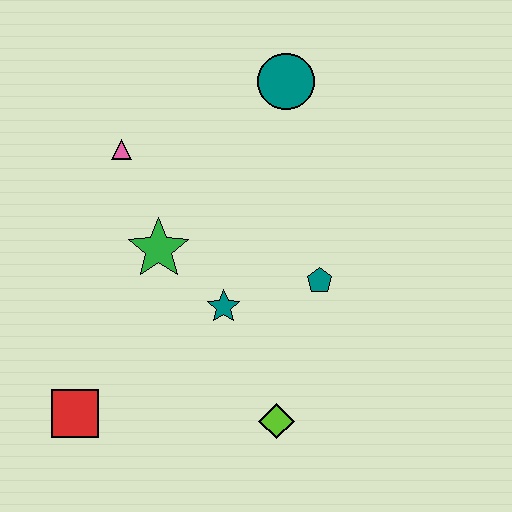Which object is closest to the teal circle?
The pink triangle is closest to the teal circle.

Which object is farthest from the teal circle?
The red square is farthest from the teal circle.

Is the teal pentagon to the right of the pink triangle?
Yes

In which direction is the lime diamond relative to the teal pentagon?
The lime diamond is below the teal pentagon.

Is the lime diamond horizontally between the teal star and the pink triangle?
No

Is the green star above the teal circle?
No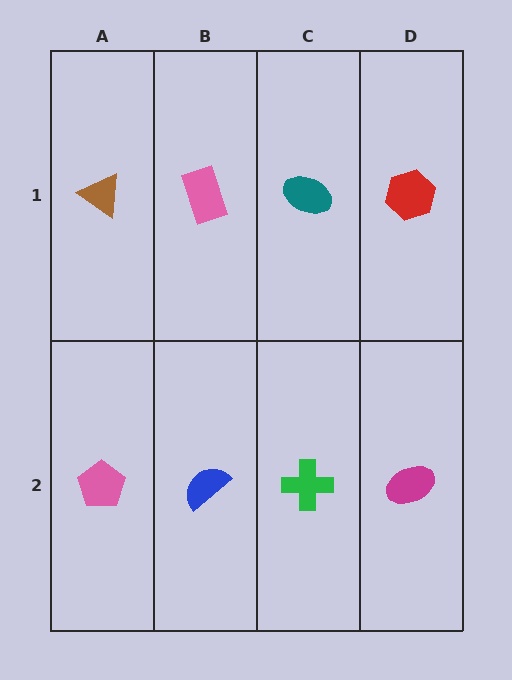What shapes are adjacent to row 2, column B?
A pink rectangle (row 1, column B), a pink pentagon (row 2, column A), a green cross (row 2, column C).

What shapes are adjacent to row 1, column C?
A green cross (row 2, column C), a pink rectangle (row 1, column B), a red hexagon (row 1, column D).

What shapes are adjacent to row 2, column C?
A teal ellipse (row 1, column C), a blue semicircle (row 2, column B), a magenta ellipse (row 2, column D).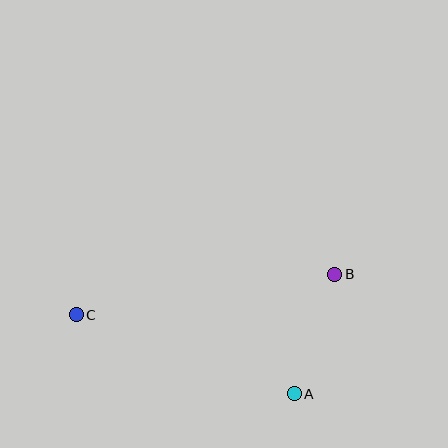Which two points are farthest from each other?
Points B and C are farthest from each other.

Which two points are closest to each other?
Points A and B are closest to each other.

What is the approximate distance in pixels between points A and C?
The distance between A and C is approximately 232 pixels.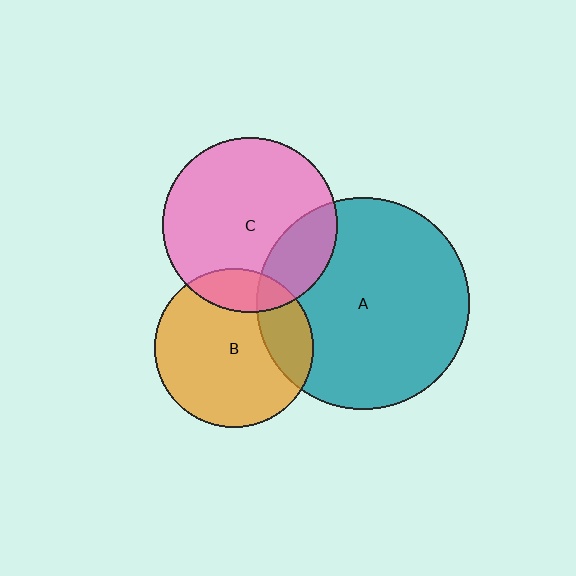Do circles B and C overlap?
Yes.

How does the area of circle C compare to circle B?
Approximately 1.2 times.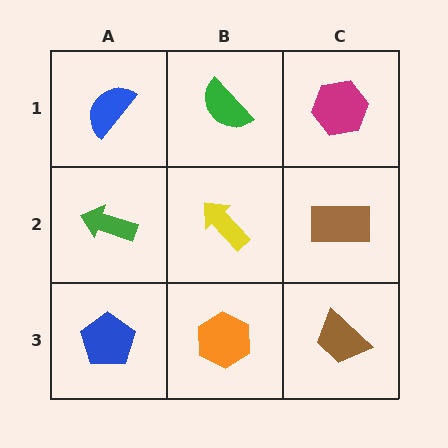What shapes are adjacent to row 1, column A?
A green arrow (row 2, column A), a green semicircle (row 1, column B).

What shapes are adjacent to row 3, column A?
A green arrow (row 2, column A), an orange hexagon (row 3, column B).